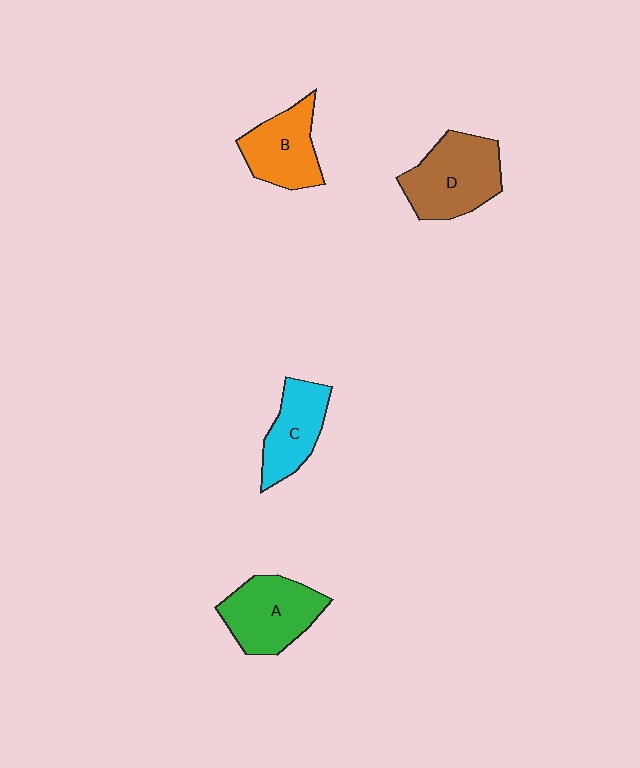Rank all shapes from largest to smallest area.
From largest to smallest: D (brown), A (green), B (orange), C (cyan).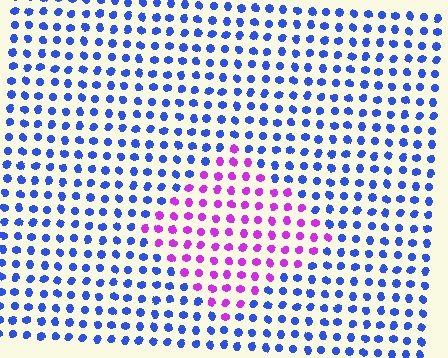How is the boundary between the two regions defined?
The boundary is defined purely by a slight shift in hue (about 66 degrees). Spacing, size, and orientation are identical on both sides.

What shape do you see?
I see a diamond.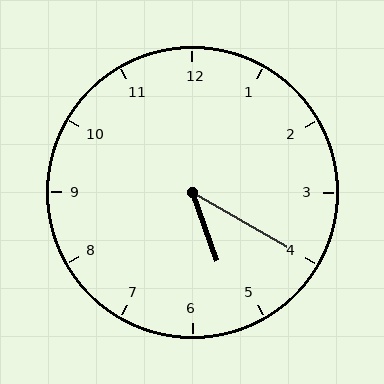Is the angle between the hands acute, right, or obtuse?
It is acute.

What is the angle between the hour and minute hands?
Approximately 40 degrees.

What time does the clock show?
5:20.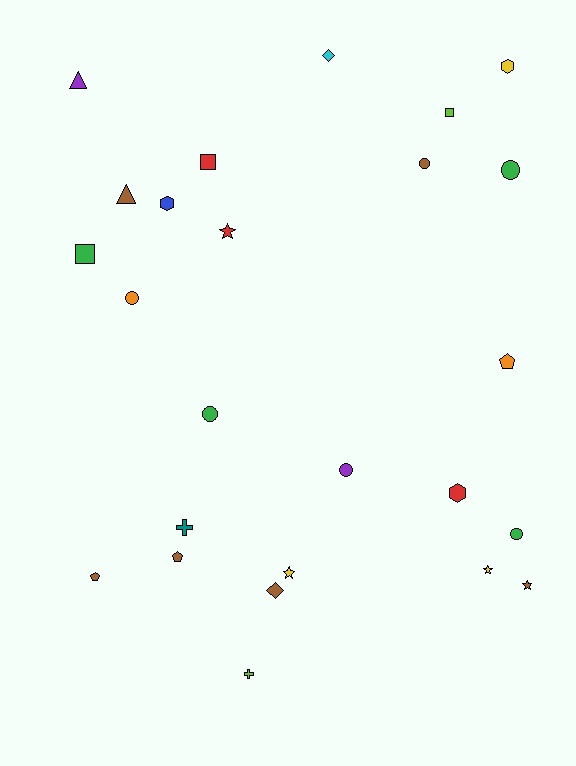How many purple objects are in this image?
There are 2 purple objects.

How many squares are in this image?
There are 3 squares.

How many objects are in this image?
There are 25 objects.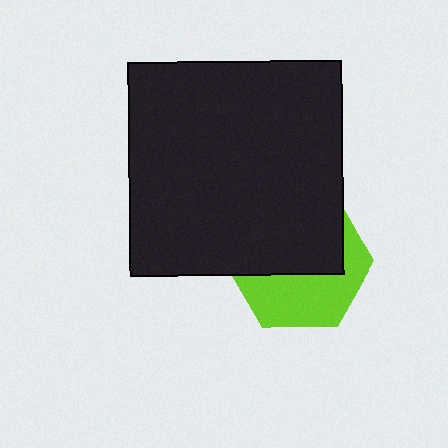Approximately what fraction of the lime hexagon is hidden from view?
Roughly 55% of the lime hexagon is hidden behind the black square.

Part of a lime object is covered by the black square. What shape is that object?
It is a hexagon.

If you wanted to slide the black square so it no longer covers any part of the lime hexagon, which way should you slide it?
Slide it up — that is the most direct way to separate the two shapes.